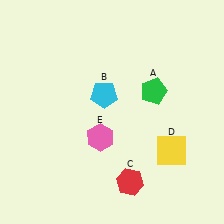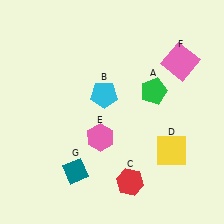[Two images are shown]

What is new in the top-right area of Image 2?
A pink square (F) was added in the top-right area of Image 2.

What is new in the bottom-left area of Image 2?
A teal diamond (G) was added in the bottom-left area of Image 2.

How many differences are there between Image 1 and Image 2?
There are 2 differences between the two images.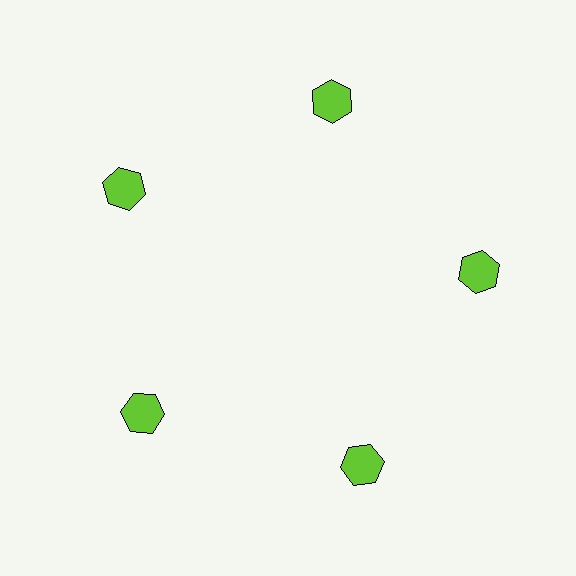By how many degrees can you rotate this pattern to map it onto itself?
The pattern maps onto itself every 72 degrees of rotation.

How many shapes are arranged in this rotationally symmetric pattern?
There are 5 shapes, arranged in 5 groups of 1.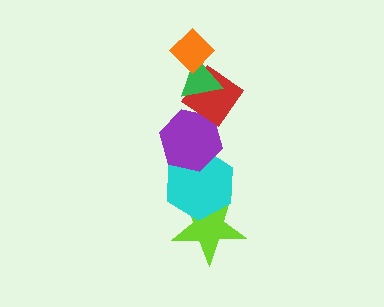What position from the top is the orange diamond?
The orange diamond is 1st from the top.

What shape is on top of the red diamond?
The green triangle is on top of the red diamond.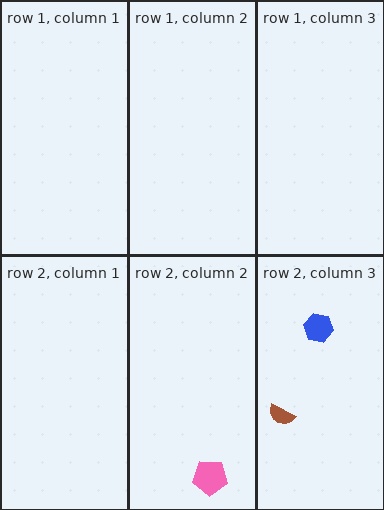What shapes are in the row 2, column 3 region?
The brown semicircle, the blue hexagon.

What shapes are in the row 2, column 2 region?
The pink pentagon.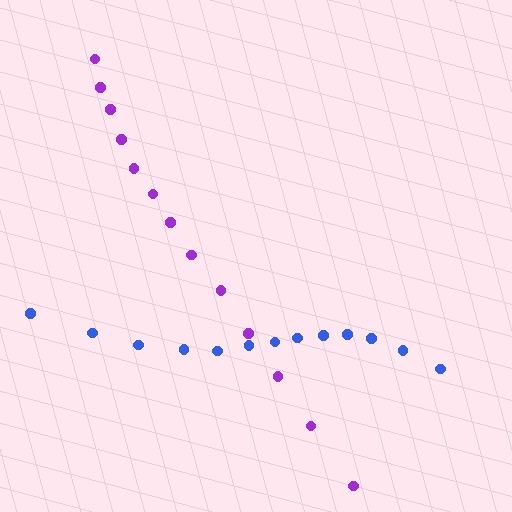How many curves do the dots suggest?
There are 2 distinct paths.